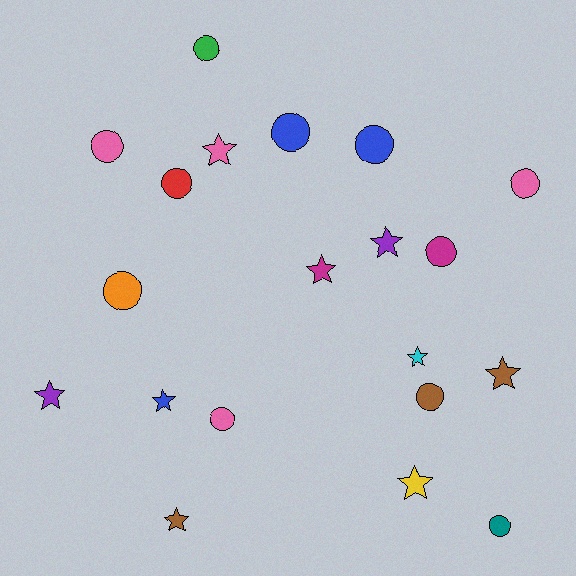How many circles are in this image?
There are 11 circles.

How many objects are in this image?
There are 20 objects.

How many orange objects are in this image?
There is 1 orange object.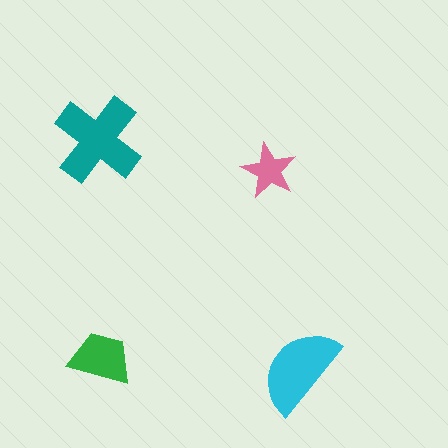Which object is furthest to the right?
The cyan semicircle is rightmost.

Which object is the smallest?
The pink star.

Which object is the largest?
The teal cross.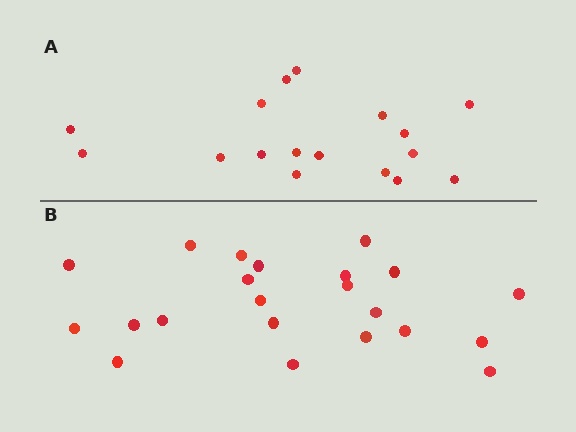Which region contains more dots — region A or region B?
Region B (the bottom region) has more dots.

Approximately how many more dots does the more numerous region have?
Region B has about 5 more dots than region A.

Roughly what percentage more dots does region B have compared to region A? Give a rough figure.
About 30% more.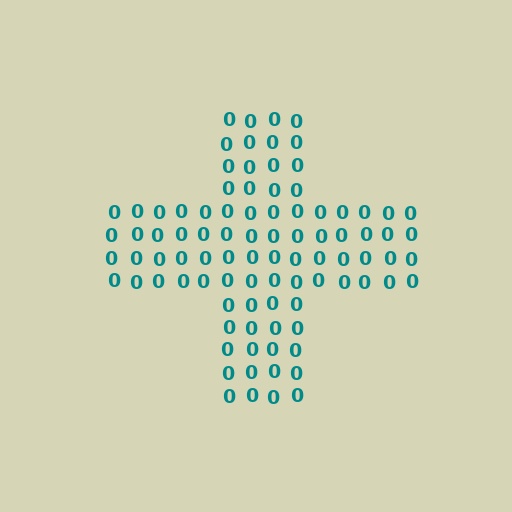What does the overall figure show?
The overall figure shows a cross.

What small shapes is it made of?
It is made of small digit 0's.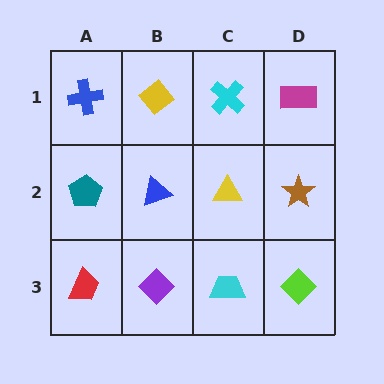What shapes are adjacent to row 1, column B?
A blue triangle (row 2, column B), a blue cross (row 1, column A), a cyan cross (row 1, column C).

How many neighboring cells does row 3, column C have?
3.